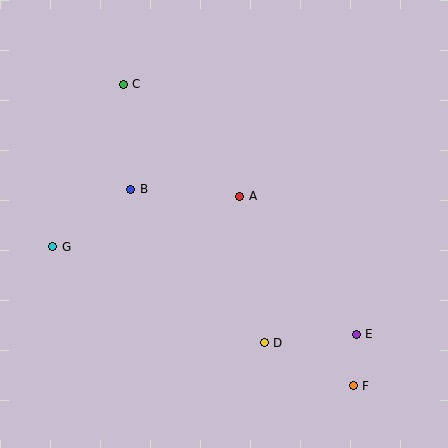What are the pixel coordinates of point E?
Point E is at (356, 334).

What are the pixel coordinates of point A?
Point A is at (240, 196).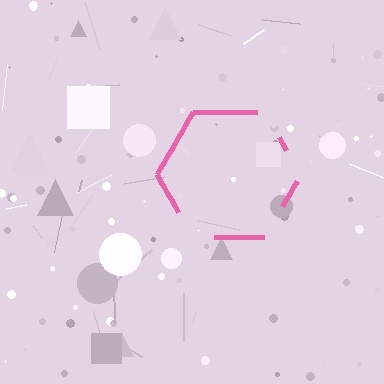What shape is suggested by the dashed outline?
The dashed outline suggests a hexagon.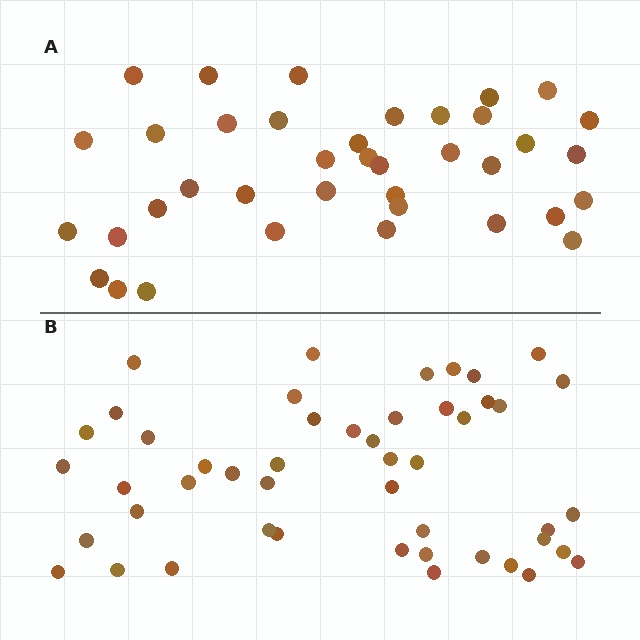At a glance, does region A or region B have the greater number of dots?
Region B (the bottom region) has more dots.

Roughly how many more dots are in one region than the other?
Region B has roughly 10 or so more dots than region A.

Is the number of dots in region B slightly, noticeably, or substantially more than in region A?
Region B has noticeably more, but not dramatically so. The ratio is roughly 1.3 to 1.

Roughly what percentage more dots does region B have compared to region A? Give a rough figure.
About 25% more.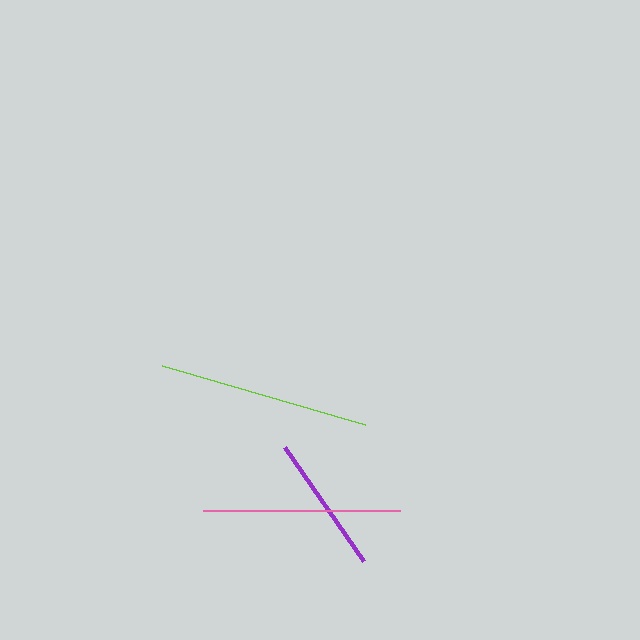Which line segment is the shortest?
The purple line is the shortest at approximately 139 pixels.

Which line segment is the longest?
The lime line is the longest at approximately 211 pixels.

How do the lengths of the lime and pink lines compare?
The lime and pink lines are approximately the same length.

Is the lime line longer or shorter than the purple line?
The lime line is longer than the purple line.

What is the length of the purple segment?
The purple segment is approximately 139 pixels long.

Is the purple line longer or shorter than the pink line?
The pink line is longer than the purple line.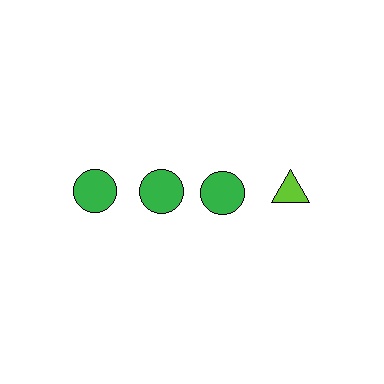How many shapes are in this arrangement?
There are 4 shapes arranged in a grid pattern.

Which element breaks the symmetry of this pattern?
The lime triangle in the top row, second from right column breaks the symmetry. All other shapes are green circles.